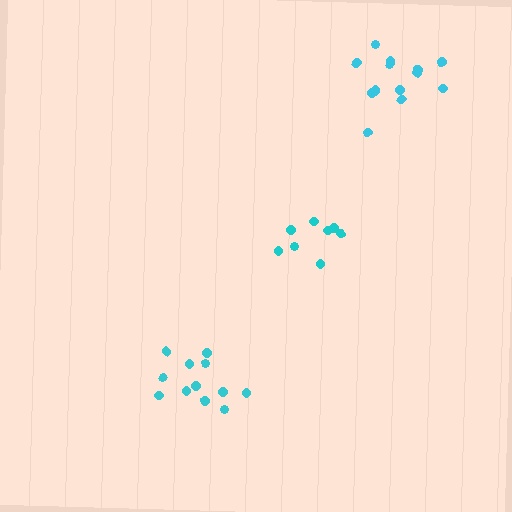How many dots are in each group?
Group 1: 12 dots, Group 2: 8 dots, Group 3: 14 dots (34 total).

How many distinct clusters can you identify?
There are 3 distinct clusters.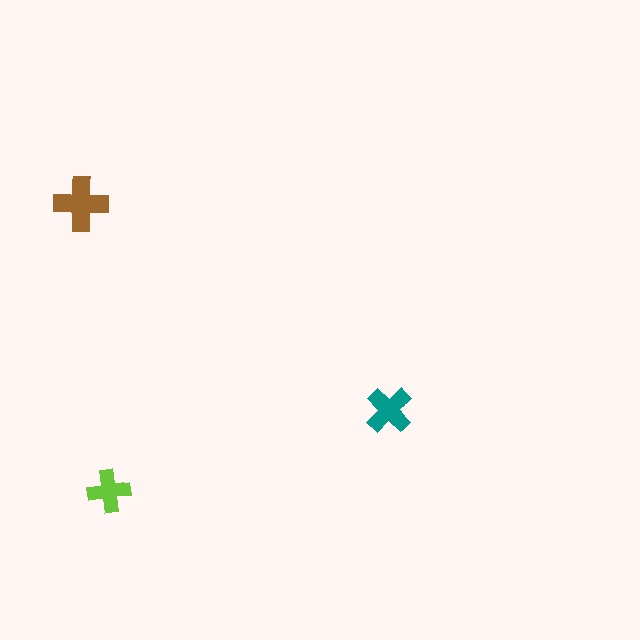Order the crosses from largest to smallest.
the brown one, the teal one, the lime one.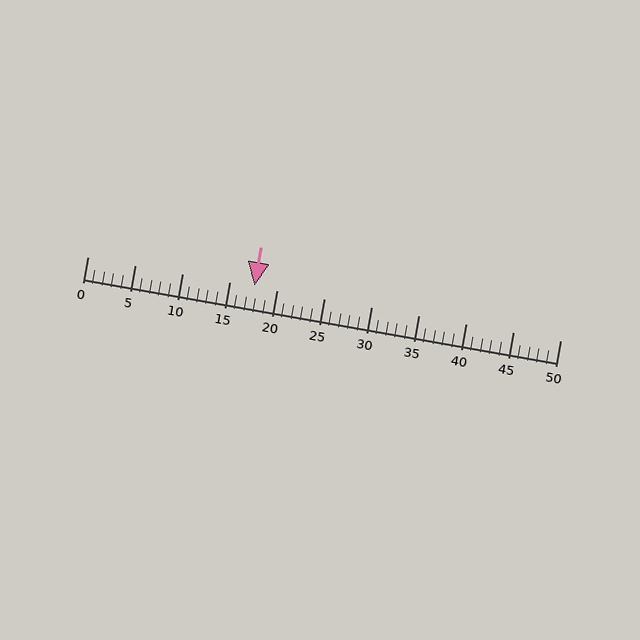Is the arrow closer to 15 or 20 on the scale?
The arrow is closer to 20.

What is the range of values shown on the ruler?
The ruler shows values from 0 to 50.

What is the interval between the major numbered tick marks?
The major tick marks are spaced 5 units apart.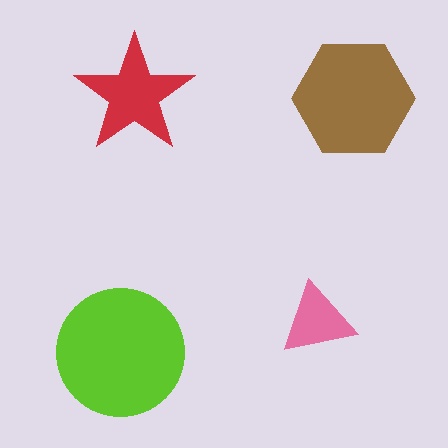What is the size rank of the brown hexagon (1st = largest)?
2nd.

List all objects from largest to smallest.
The lime circle, the brown hexagon, the red star, the pink triangle.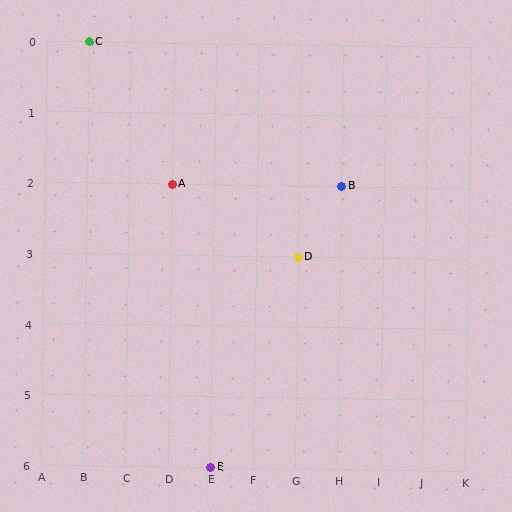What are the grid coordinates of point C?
Point C is at grid coordinates (B, 0).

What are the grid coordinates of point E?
Point E is at grid coordinates (E, 6).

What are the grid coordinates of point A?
Point A is at grid coordinates (D, 2).